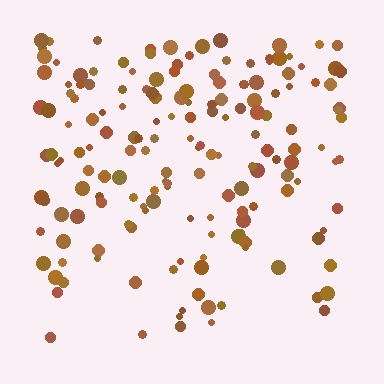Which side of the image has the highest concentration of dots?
The top.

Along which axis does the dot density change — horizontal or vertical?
Vertical.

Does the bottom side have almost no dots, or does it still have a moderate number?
Still a moderate number, just noticeably fewer than the top.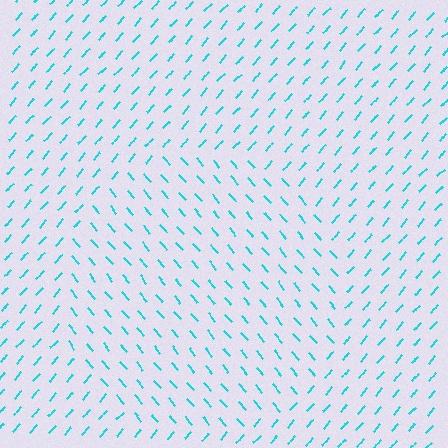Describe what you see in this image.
The image is filled with small cyan line segments. A circle region in the image has lines oriented differently from the surrounding lines, creating a visible texture boundary.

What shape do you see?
I see a circle.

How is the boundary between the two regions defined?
The boundary is defined purely by a change in line orientation (approximately 82 degrees difference). All lines are the same color and thickness.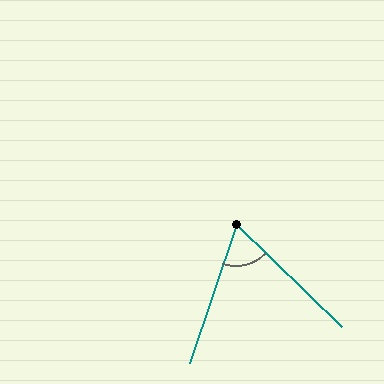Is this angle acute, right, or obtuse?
It is acute.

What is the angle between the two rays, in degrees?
Approximately 64 degrees.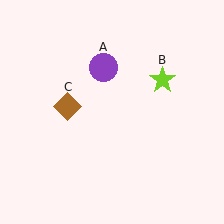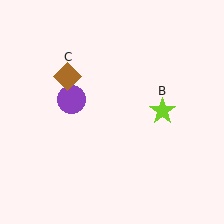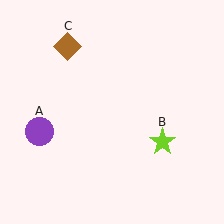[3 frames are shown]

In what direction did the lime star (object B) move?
The lime star (object B) moved down.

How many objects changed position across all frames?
3 objects changed position: purple circle (object A), lime star (object B), brown diamond (object C).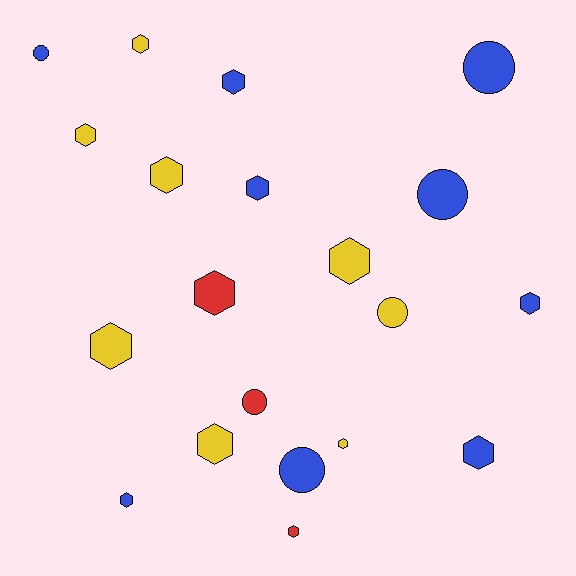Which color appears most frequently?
Blue, with 9 objects.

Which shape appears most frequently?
Hexagon, with 14 objects.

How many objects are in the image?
There are 20 objects.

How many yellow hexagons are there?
There are 7 yellow hexagons.